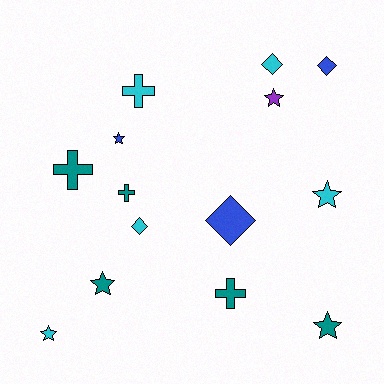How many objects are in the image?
There are 14 objects.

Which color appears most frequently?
Teal, with 5 objects.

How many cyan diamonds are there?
There are 2 cyan diamonds.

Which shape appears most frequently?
Star, with 6 objects.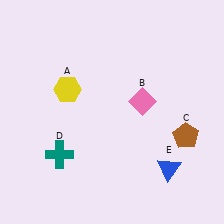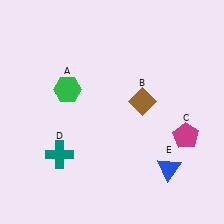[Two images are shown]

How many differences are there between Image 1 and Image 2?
There are 3 differences between the two images.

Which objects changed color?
A changed from yellow to green. B changed from pink to brown. C changed from brown to magenta.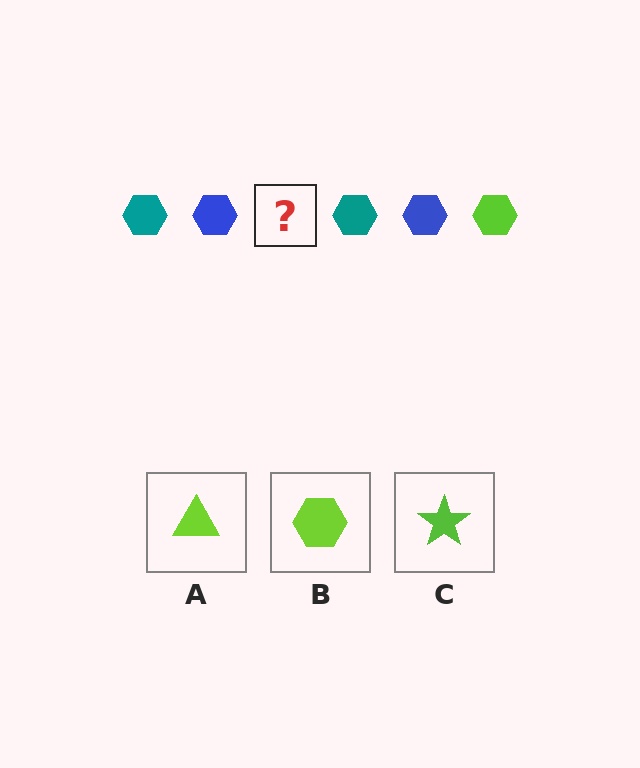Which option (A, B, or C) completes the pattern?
B.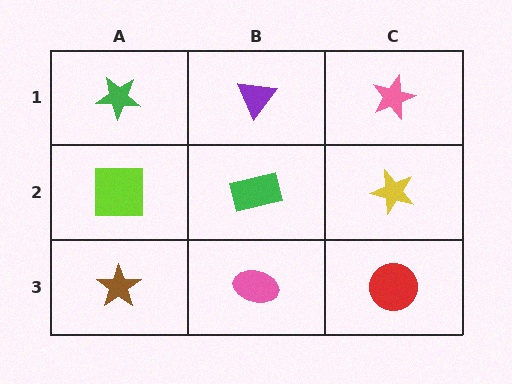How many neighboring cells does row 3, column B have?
3.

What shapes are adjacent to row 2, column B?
A purple triangle (row 1, column B), a pink ellipse (row 3, column B), a lime square (row 2, column A), a yellow star (row 2, column C).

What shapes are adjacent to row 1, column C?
A yellow star (row 2, column C), a purple triangle (row 1, column B).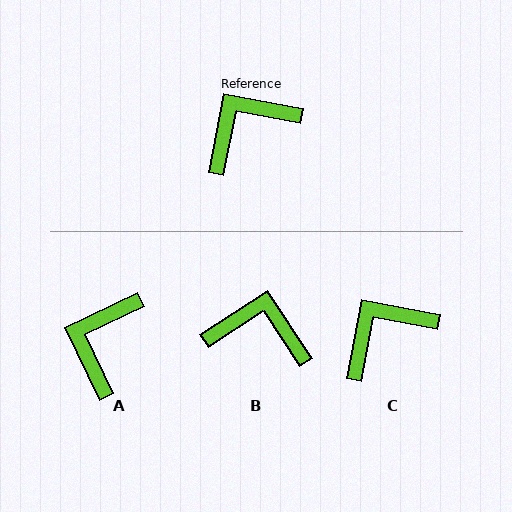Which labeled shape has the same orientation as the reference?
C.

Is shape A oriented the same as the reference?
No, it is off by about 36 degrees.